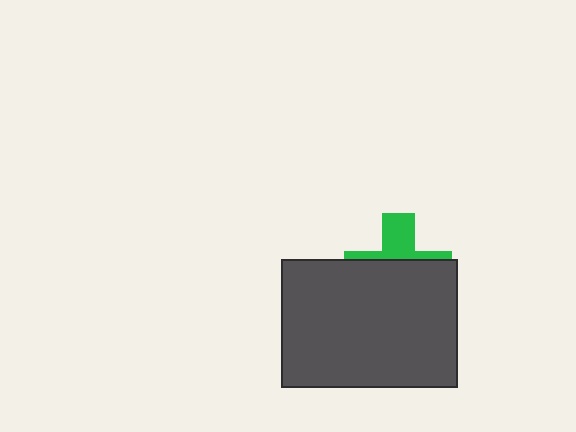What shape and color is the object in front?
The object in front is a dark gray rectangle.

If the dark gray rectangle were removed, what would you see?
You would see the complete green cross.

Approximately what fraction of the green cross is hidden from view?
Roughly 64% of the green cross is hidden behind the dark gray rectangle.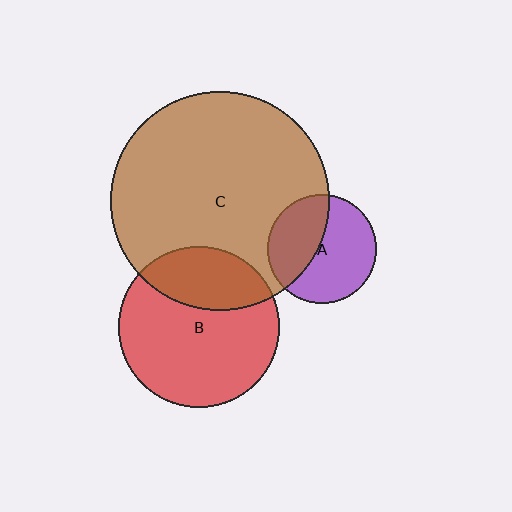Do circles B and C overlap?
Yes.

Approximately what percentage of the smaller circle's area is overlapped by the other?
Approximately 30%.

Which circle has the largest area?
Circle C (brown).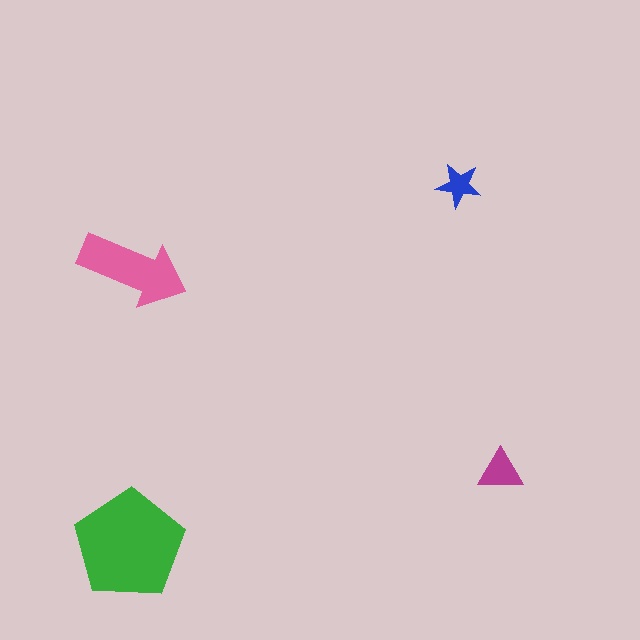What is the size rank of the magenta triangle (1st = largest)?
3rd.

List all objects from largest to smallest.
The green pentagon, the pink arrow, the magenta triangle, the blue star.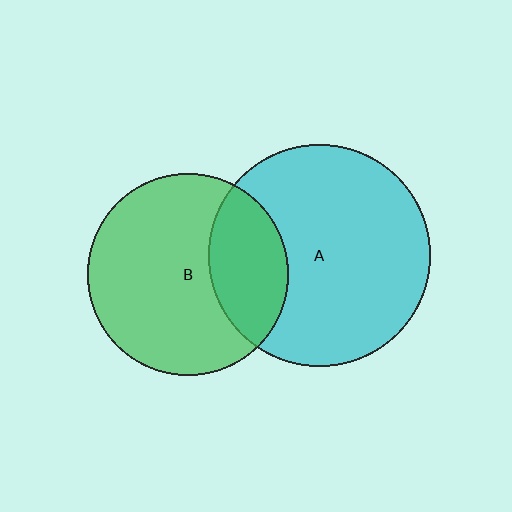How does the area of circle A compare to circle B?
Approximately 1.2 times.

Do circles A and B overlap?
Yes.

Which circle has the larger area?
Circle A (cyan).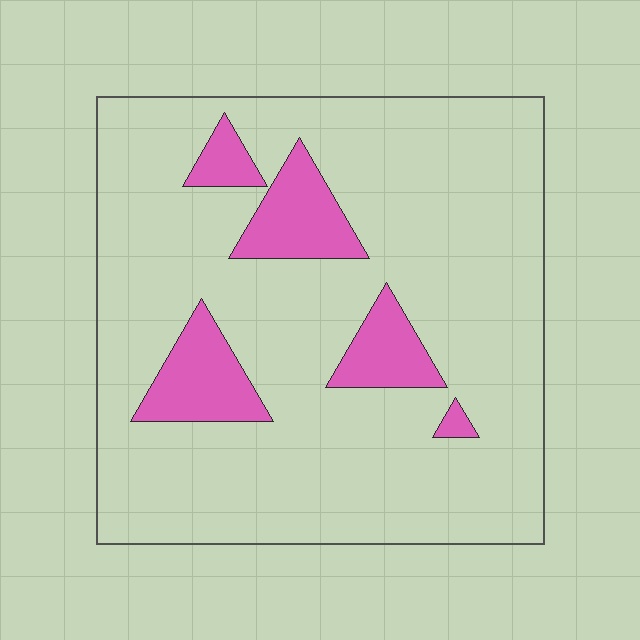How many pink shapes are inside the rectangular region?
5.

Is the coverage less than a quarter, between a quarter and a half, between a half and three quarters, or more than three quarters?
Less than a quarter.